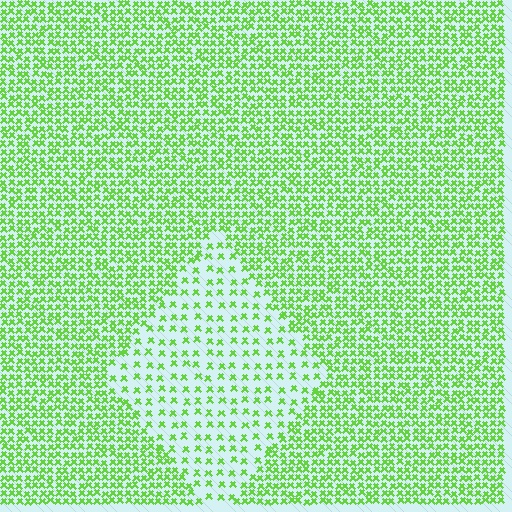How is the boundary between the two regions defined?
The boundary is defined by a change in element density (approximately 2.4x ratio). All elements are the same color, size, and shape.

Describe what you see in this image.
The image contains small lime elements arranged at two different densities. A diamond-shaped region is visible where the elements are less densely packed than the surrounding area.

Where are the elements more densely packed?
The elements are more densely packed outside the diamond boundary.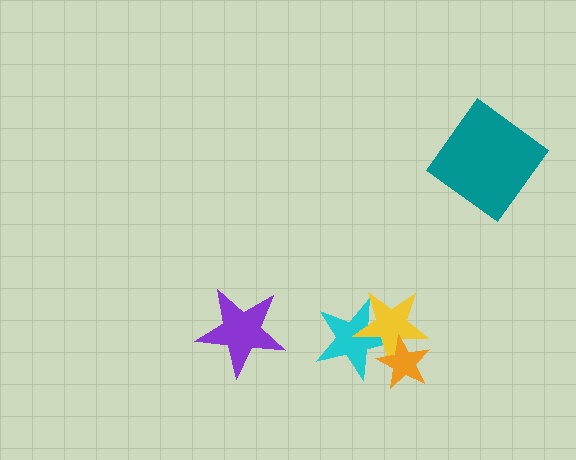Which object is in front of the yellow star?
The orange star is in front of the yellow star.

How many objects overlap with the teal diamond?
0 objects overlap with the teal diamond.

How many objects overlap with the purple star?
0 objects overlap with the purple star.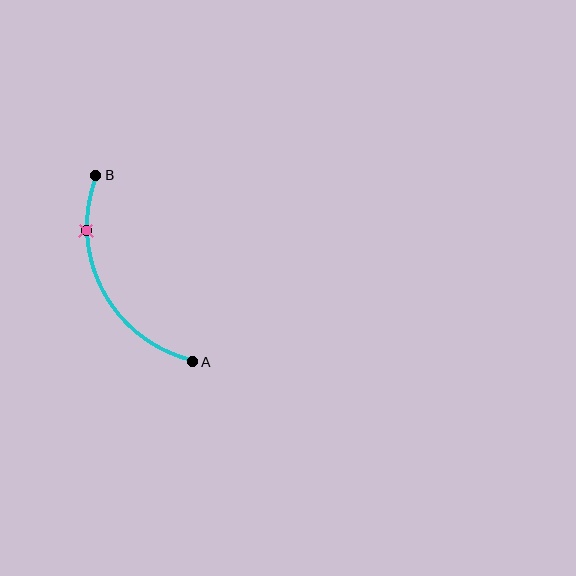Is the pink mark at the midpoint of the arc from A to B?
No. The pink mark lies on the arc but is closer to endpoint B. The arc midpoint would be at the point on the curve equidistant along the arc from both A and B.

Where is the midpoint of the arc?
The arc midpoint is the point on the curve farthest from the straight line joining A and B. It sits to the left of that line.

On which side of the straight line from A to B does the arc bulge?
The arc bulges to the left of the straight line connecting A and B.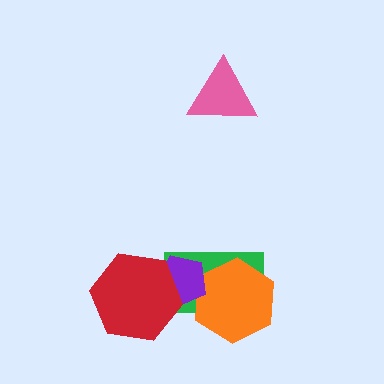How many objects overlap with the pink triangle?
0 objects overlap with the pink triangle.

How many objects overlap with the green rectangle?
3 objects overlap with the green rectangle.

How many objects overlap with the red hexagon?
2 objects overlap with the red hexagon.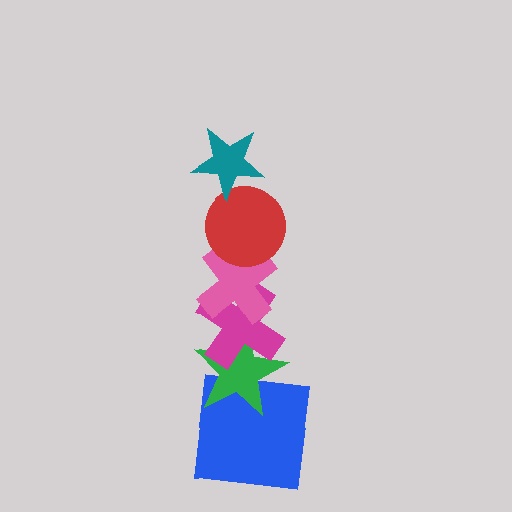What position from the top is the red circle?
The red circle is 2nd from the top.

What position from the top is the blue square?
The blue square is 6th from the top.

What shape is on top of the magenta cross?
The pink cross is on top of the magenta cross.